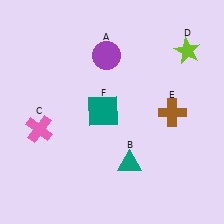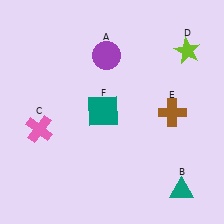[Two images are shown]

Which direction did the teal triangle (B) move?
The teal triangle (B) moved right.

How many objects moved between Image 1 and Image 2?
1 object moved between the two images.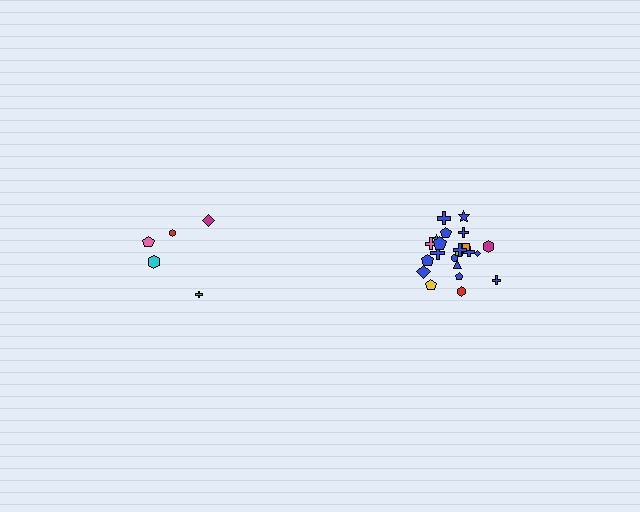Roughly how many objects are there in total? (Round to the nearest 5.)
Roughly 25 objects in total.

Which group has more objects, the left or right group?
The right group.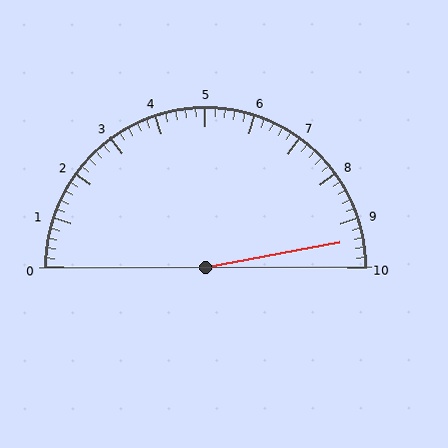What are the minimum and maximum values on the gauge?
The gauge ranges from 0 to 10.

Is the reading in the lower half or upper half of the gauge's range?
The reading is in the upper half of the range (0 to 10).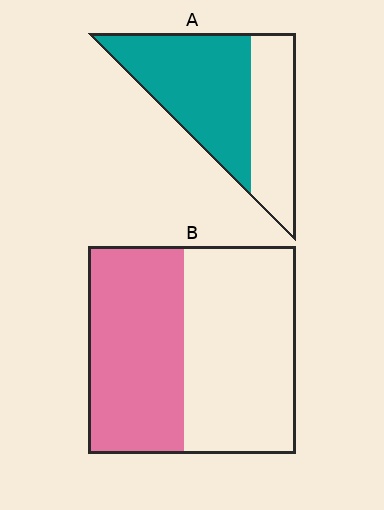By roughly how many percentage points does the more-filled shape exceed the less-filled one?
By roughly 15 percentage points (A over B).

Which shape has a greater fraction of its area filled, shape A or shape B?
Shape A.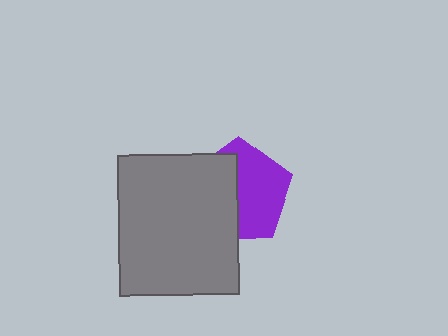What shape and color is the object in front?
The object in front is a gray rectangle.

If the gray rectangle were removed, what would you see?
You would see the complete purple pentagon.